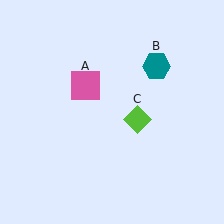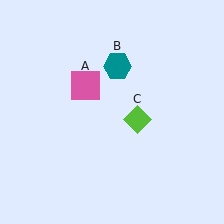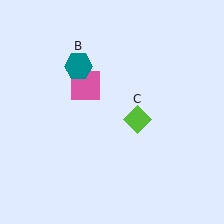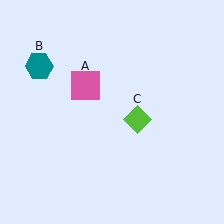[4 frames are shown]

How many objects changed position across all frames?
1 object changed position: teal hexagon (object B).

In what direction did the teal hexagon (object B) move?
The teal hexagon (object B) moved left.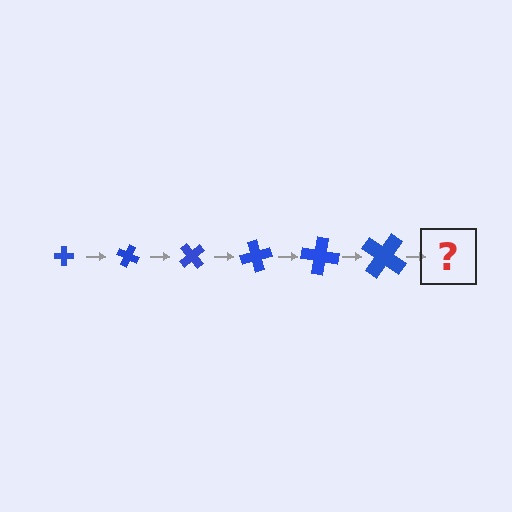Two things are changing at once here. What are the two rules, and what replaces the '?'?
The two rules are that the cross grows larger each step and it rotates 25 degrees each step. The '?' should be a cross, larger than the previous one and rotated 150 degrees from the start.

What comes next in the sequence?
The next element should be a cross, larger than the previous one and rotated 150 degrees from the start.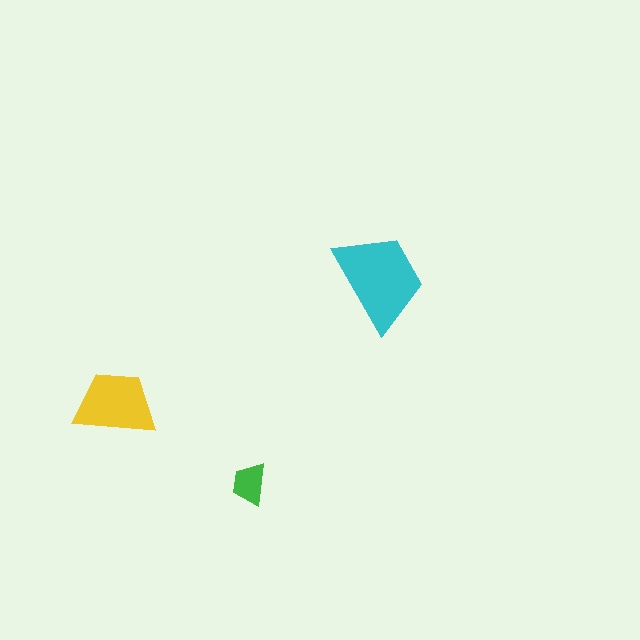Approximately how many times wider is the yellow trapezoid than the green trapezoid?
About 2 times wider.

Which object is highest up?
The cyan trapezoid is topmost.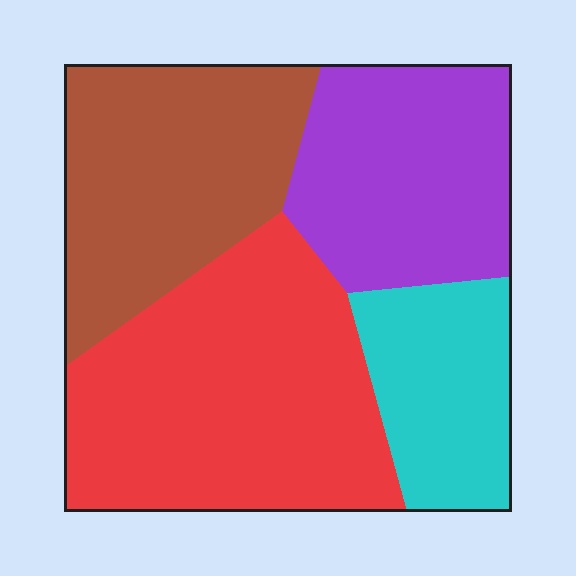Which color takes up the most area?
Red, at roughly 35%.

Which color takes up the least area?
Cyan, at roughly 15%.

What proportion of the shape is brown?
Brown takes up between a sixth and a third of the shape.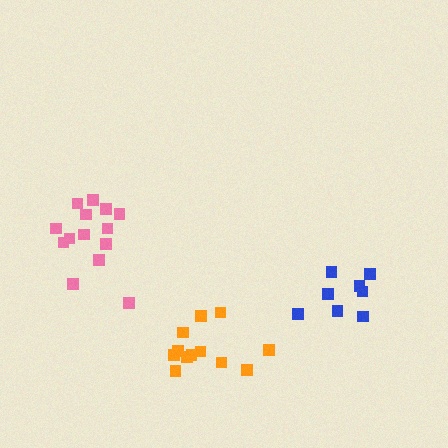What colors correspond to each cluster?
The clusters are colored: orange, pink, blue.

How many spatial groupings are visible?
There are 3 spatial groupings.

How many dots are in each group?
Group 1: 12 dots, Group 2: 14 dots, Group 3: 8 dots (34 total).